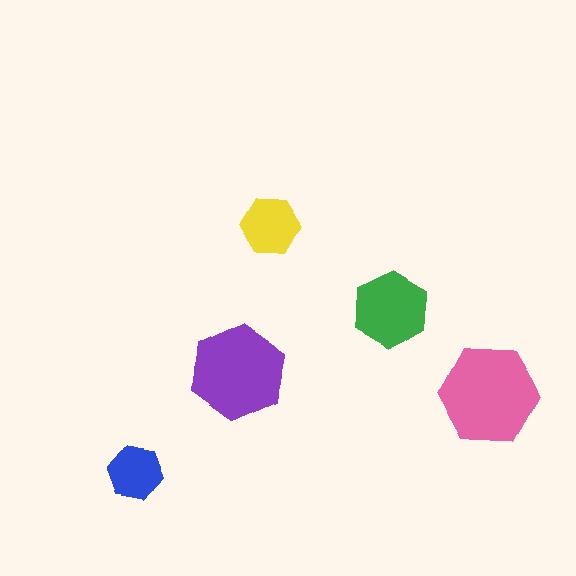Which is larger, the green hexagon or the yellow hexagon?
The green one.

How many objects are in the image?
There are 5 objects in the image.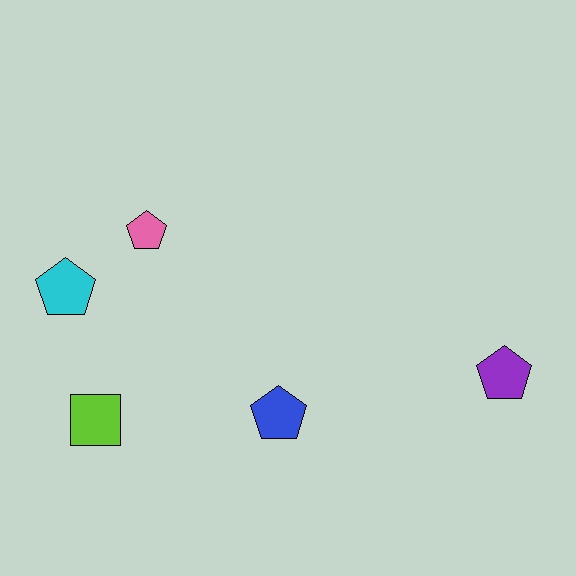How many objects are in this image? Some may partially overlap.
There are 5 objects.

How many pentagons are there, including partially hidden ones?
There are 4 pentagons.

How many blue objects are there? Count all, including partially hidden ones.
There is 1 blue object.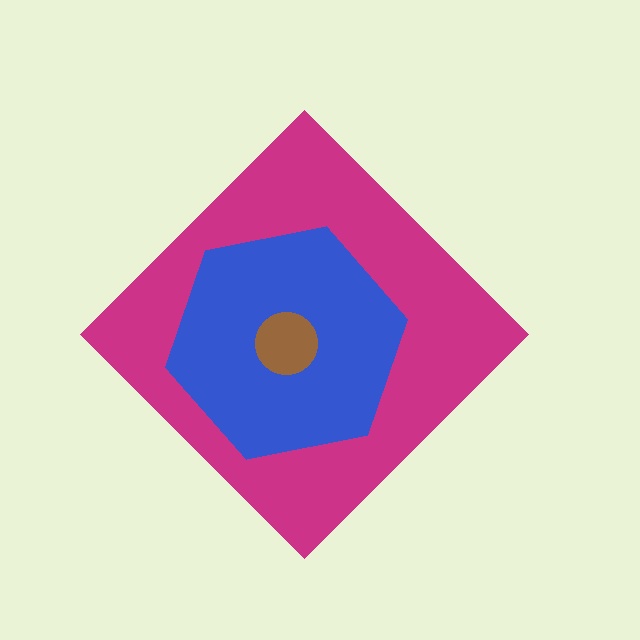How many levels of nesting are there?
3.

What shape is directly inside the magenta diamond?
The blue hexagon.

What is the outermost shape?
The magenta diamond.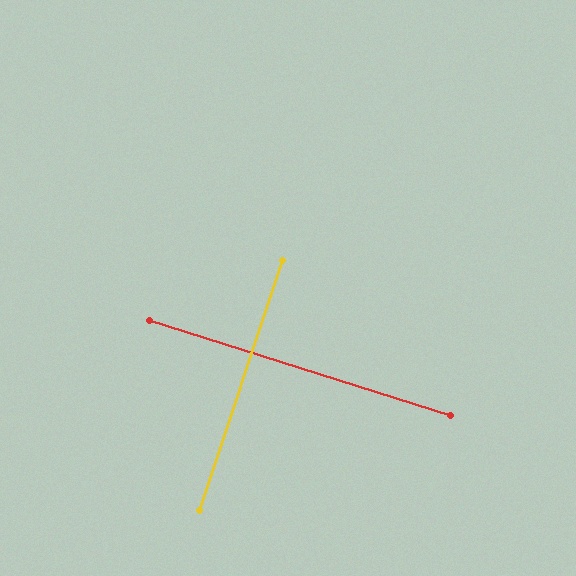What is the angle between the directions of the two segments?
Approximately 89 degrees.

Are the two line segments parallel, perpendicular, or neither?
Perpendicular — they meet at approximately 89°.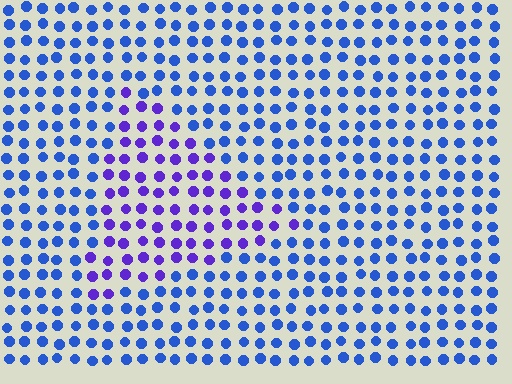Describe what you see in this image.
The image is filled with small blue elements in a uniform arrangement. A triangle-shaped region is visible where the elements are tinted to a slightly different hue, forming a subtle color boundary.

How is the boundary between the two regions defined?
The boundary is defined purely by a slight shift in hue (about 38 degrees). Spacing, size, and orientation are identical on both sides.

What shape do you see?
I see a triangle.